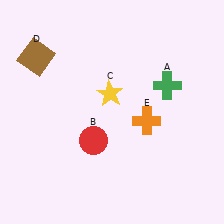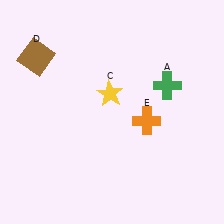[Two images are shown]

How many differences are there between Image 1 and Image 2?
There is 1 difference between the two images.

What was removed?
The red circle (B) was removed in Image 2.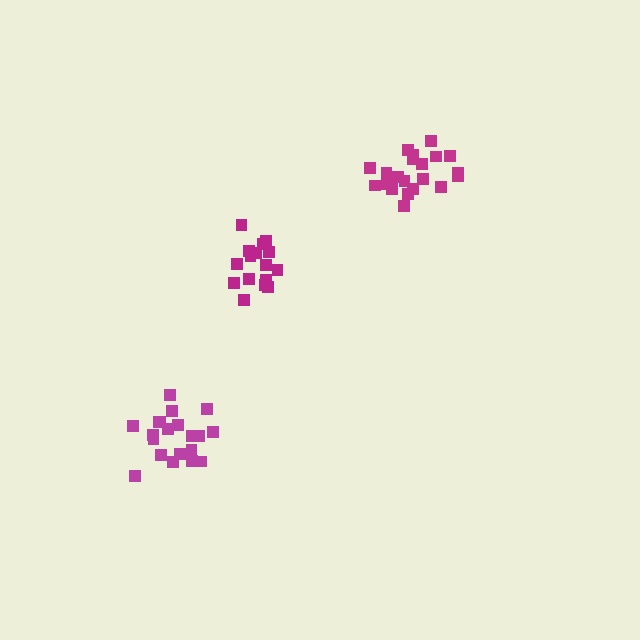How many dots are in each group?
Group 1: 21 dots, Group 2: 17 dots, Group 3: 20 dots (58 total).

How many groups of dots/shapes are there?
There are 3 groups.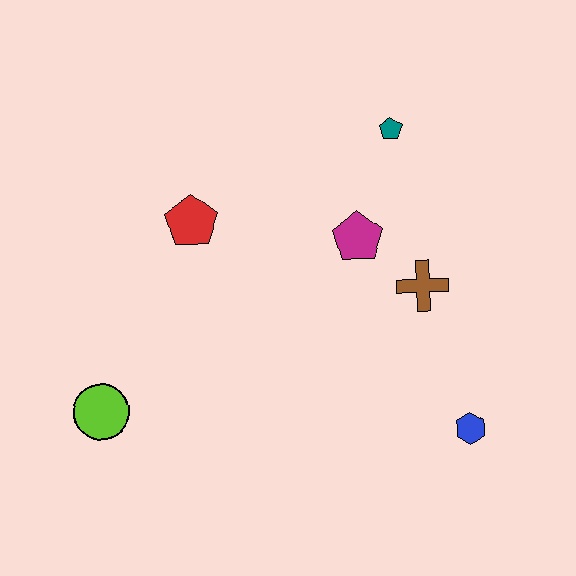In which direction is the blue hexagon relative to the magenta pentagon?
The blue hexagon is below the magenta pentagon.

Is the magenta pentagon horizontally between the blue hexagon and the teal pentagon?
No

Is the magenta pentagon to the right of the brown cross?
No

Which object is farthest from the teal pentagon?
The lime circle is farthest from the teal pentagon.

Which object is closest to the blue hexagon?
The brown cross is closest to the blue hexagon.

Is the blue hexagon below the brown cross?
Yes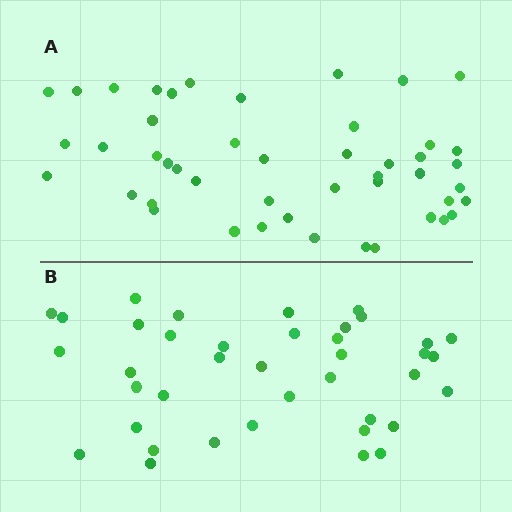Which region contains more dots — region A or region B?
Region A (the top region) has more dots.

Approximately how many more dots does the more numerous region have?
Region A has roughly 8 or so more dots than region B.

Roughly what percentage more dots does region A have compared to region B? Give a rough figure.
About 20% more.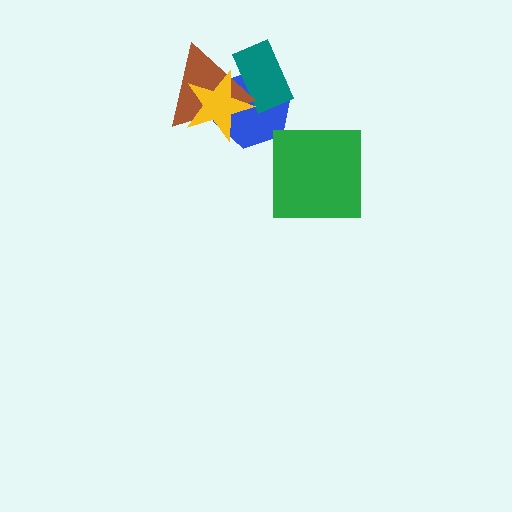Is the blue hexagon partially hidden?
Yes, it is partially covered by another shape.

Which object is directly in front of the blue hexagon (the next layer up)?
The teal rectangle is directly in front of the blue hexagon.